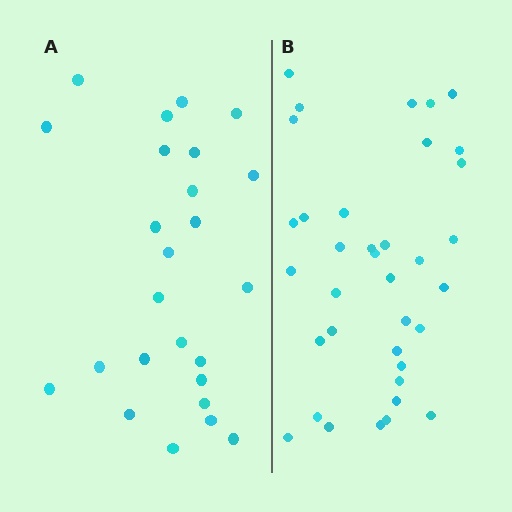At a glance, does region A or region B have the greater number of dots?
Region B (the right region) has more dots.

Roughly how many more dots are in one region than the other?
Region B has roughly 12 or so more dots than region A.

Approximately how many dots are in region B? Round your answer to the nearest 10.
About 40 dots. (The exact count is 36, which rounds to 40.)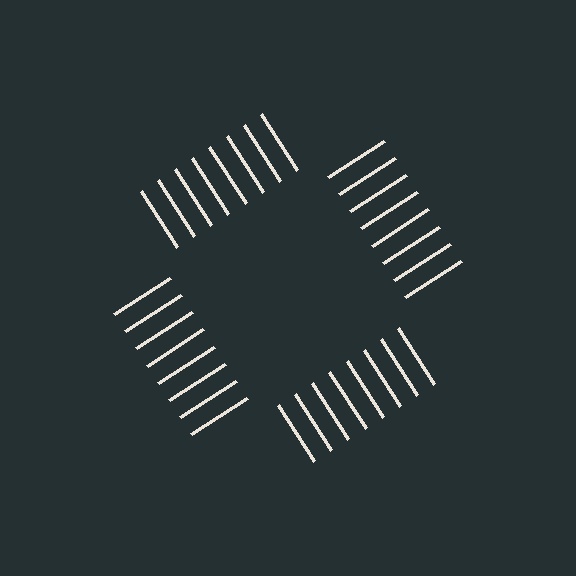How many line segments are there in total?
32 — 8 along each of the 4 edges.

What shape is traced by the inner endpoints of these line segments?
An illusory square — the line segments terminate on its edges but no continuous stroke is drawn.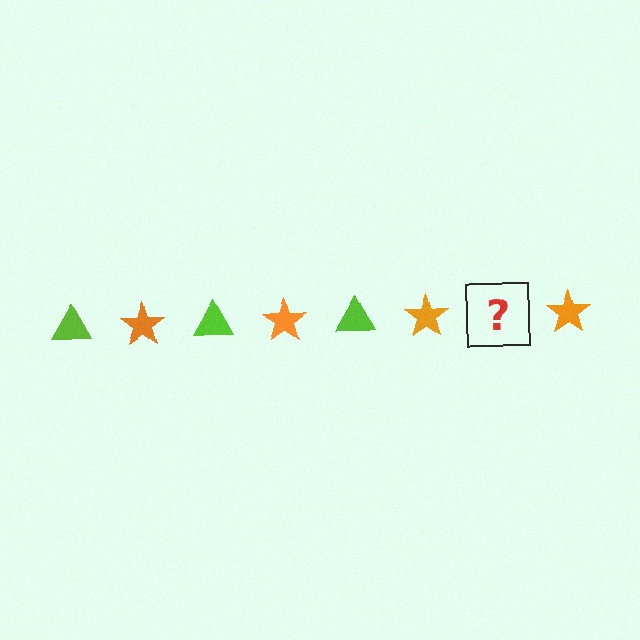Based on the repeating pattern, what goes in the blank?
The blank should be a lime triangle.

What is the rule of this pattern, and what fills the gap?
The rule is that the pattern alternates between lime triangle and orange star. The gap should be filled with a lime triangle.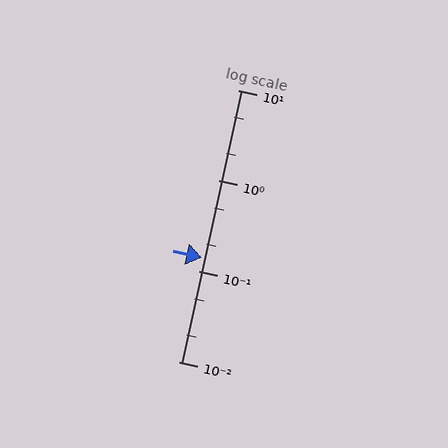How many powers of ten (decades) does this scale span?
The scale spans 3 decades, from 0.01 to 10.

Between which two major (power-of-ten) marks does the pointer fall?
The pointer is between 0.1 and 1.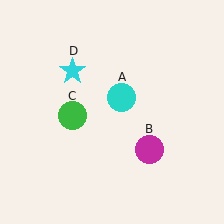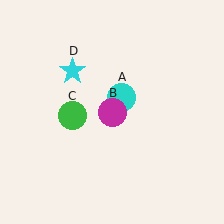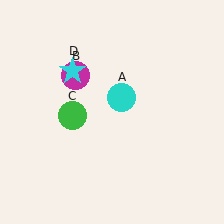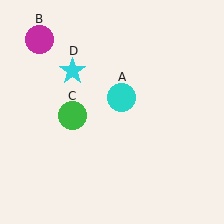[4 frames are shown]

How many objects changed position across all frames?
1 object changed position: magenta circle (object B).